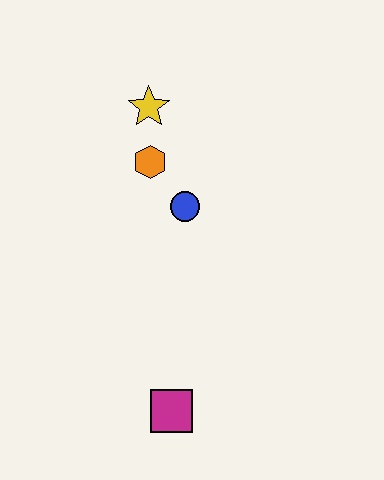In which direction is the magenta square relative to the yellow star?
The magenta square is below the yellow star.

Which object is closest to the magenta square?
The blue circle is closest to the magenta square.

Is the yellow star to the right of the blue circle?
No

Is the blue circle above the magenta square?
Yes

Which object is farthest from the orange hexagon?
The magenta square is farthest from the orange hexagon.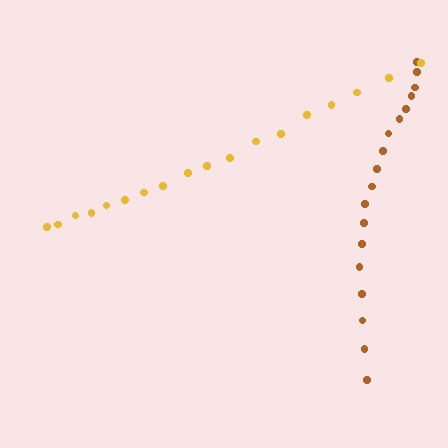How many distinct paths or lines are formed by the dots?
There are 2 distinct paths.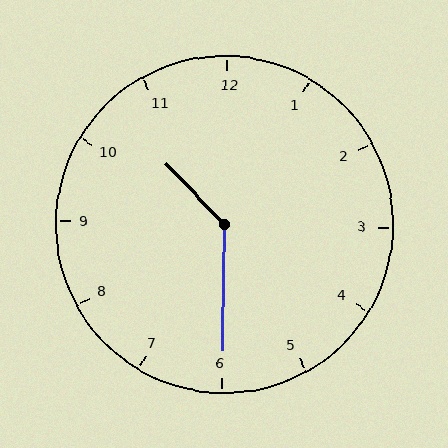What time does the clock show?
10:30.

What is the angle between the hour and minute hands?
Approximately 135 degrees.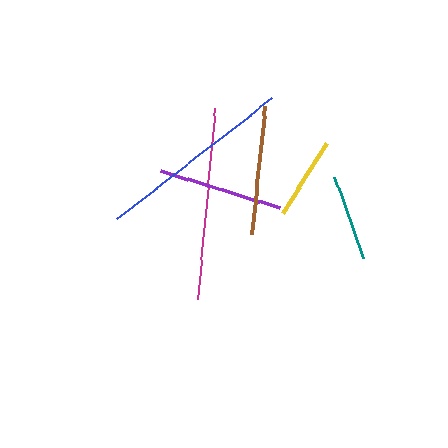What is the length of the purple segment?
The purple segment is approximately 124 pixels long.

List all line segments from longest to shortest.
From longest to shortest: blue, magenta, brown, purple, teal, yellow.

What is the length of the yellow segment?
The yellow segment is approximately 83 pixels long.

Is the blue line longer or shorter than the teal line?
The blue line is longer than the teal line.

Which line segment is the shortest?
The yellow line is the shortest at approximately 83 pixels.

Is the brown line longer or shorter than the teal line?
The brown line is longer than the teal line.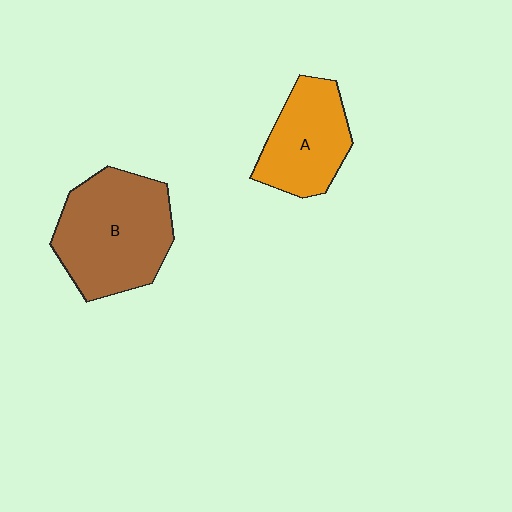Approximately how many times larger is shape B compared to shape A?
Approximately 1.5 times.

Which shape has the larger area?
Shape B (brown).